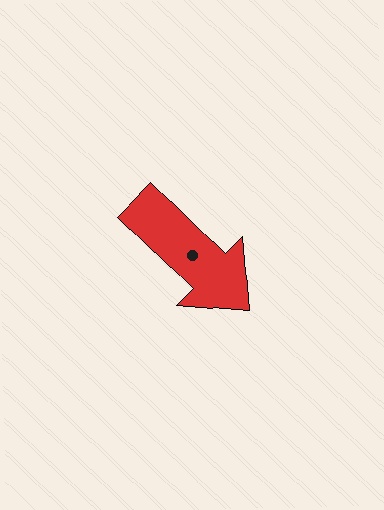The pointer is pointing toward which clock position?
Roughly 4 o'clock.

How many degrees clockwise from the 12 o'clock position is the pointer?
Approximately 135 degrees.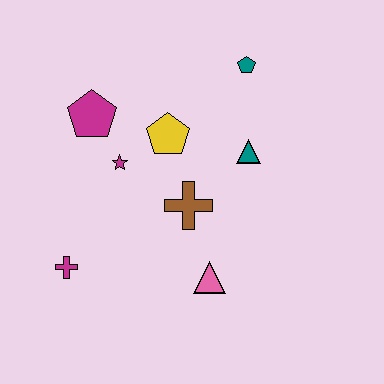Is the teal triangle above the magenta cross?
Yes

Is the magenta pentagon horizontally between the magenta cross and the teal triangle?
Yes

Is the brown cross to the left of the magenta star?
No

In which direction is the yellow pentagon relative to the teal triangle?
The yellow pentagon is to the left of the teal triangle.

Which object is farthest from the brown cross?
The teal pentagon is farthest from the brown cross.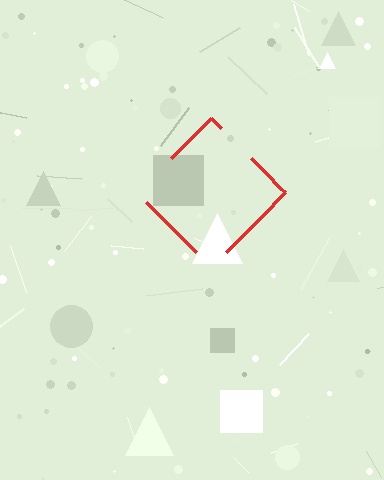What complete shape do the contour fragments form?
The contour fragments form a diamond.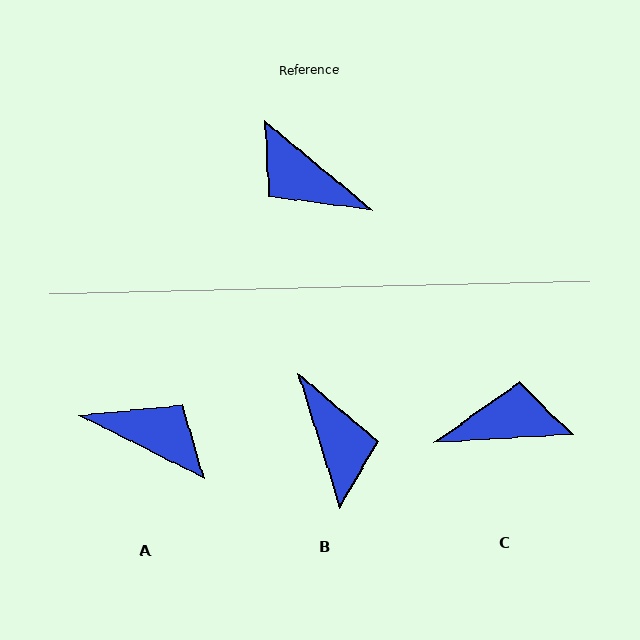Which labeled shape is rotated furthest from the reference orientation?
A, about 167 degrees away.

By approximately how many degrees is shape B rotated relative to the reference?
Approximately 147 degrees counter-clockwise.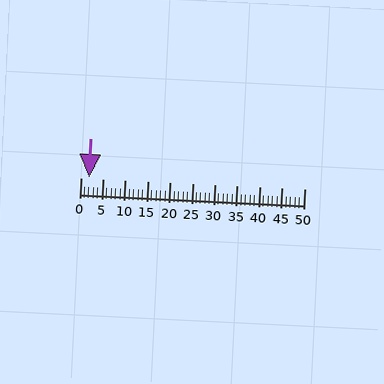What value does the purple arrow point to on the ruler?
The purple arrow points to approximately 2.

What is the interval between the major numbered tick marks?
The major tick marks are spaced 5 units apart.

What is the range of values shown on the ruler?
The ruler shows values from 0 to 50.